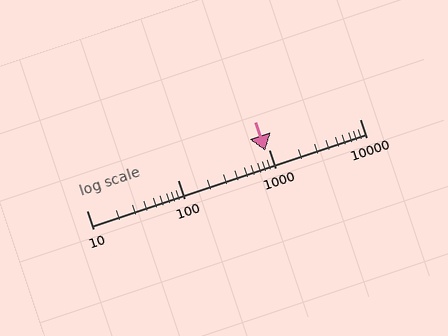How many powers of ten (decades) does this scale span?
The scale spans 3 decades, from 10 to 10000.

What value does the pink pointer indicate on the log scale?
The pointer indicates approximately 920.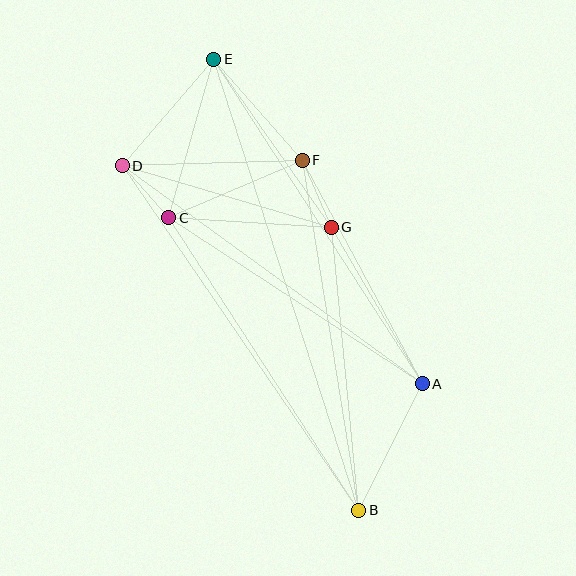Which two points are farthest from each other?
Points B and E are farthest from each other.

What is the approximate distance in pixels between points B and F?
The distance between B and F is approximately 354 pixels.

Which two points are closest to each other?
Points C and D are closest to each other.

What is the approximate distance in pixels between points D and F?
The distance between D and F is approximately 180 pixels.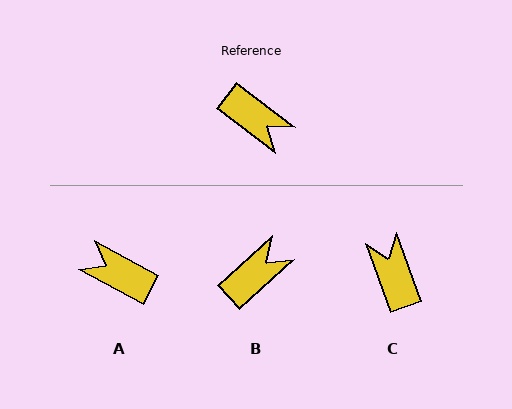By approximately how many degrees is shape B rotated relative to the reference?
Approximately 80 degrees counter-clockwise.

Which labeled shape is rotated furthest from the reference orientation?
A, about 171 degrees away.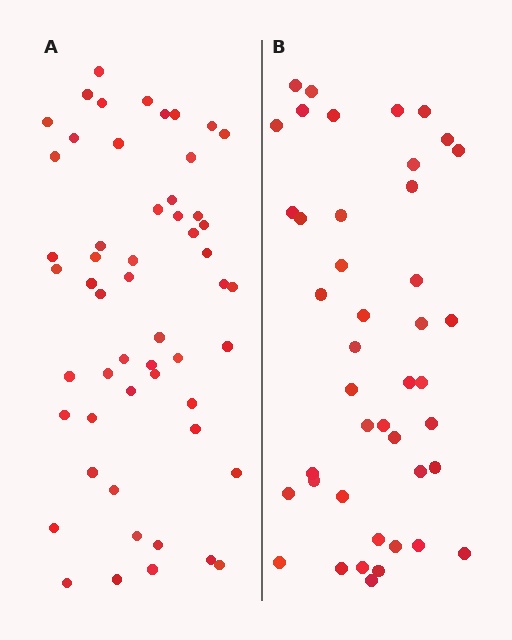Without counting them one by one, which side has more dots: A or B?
Region A (the left region) has more dots.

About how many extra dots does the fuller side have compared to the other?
Region A has roughly 12 or so more dots than region B.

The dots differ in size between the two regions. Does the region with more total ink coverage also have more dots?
No. Region B has more total ink coverage because its dots are larger, but region A actually contains more individual dots. Total area can be misleading — the number of items is what matters here.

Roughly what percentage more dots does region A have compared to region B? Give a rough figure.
About 25% more.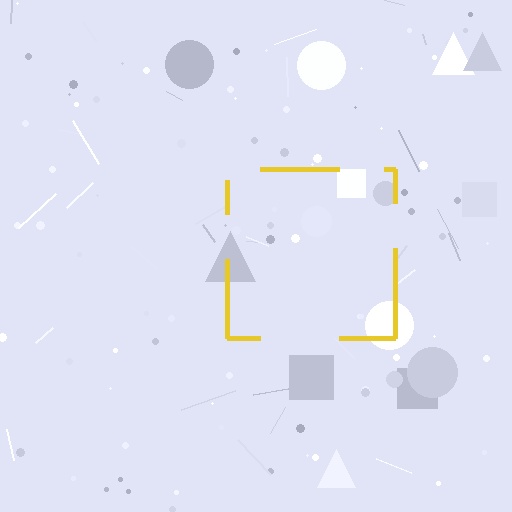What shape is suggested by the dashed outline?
The dashed outline suggests a square.